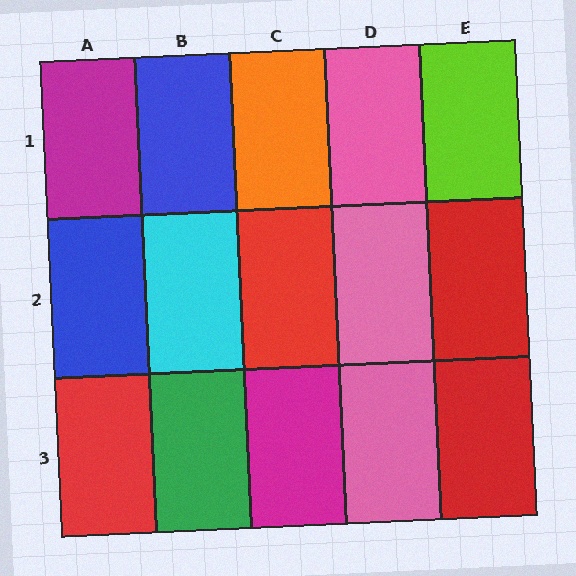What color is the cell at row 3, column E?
Red.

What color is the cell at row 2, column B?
Cyan.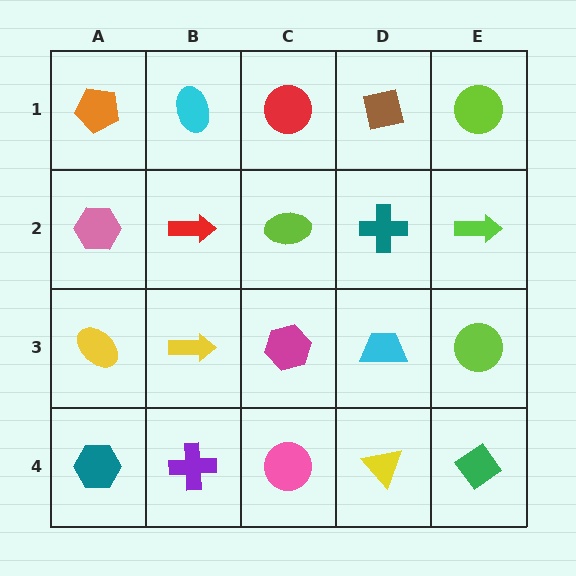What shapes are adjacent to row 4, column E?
A lime circle (row 3, column E), a yellow triangle (row 4, column D).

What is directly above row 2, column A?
An orange pentagon.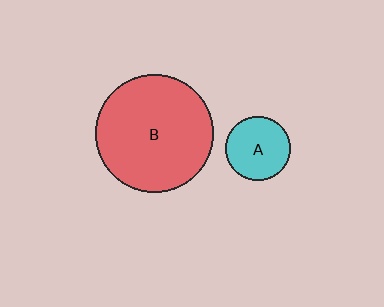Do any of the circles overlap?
No, none of the circles overlap.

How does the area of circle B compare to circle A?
Approximately 3.3 times.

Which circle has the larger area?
Circle B (red).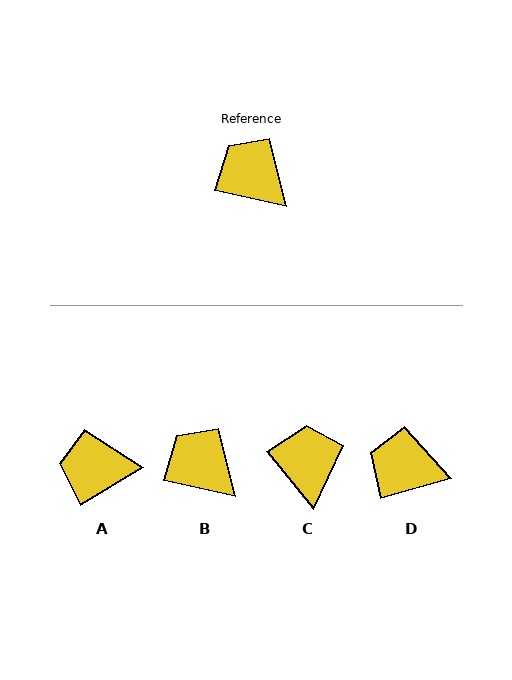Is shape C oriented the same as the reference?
No, it is off by about 39 degrees.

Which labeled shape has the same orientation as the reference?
B.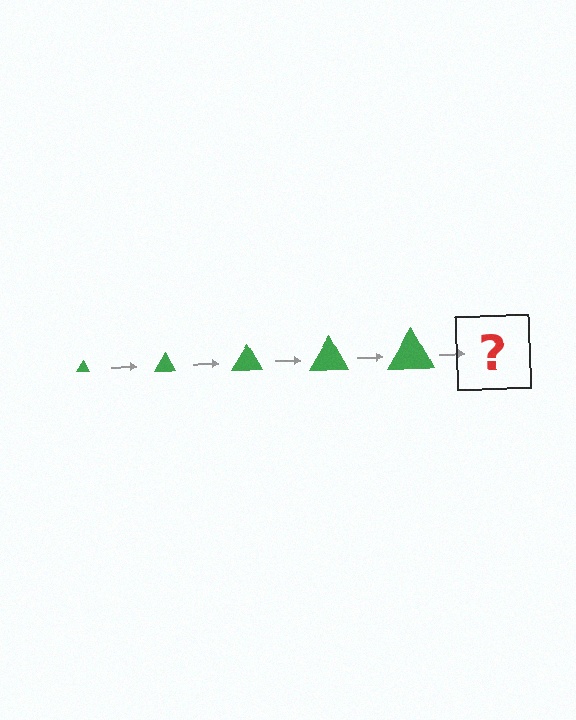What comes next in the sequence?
The next element should be a green triangle, larger than the previous one.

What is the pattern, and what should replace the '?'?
The pattern is that the triangle gets progressively larger each step. The '?' should be a green triangle, larger than the previous one.